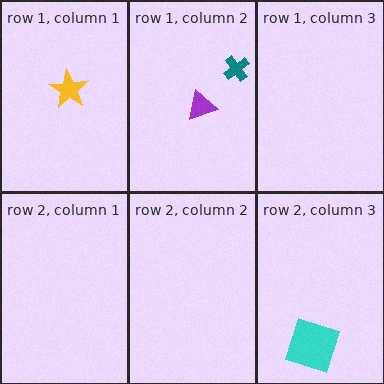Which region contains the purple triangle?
The row 1, column 2 region.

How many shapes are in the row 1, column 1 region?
1.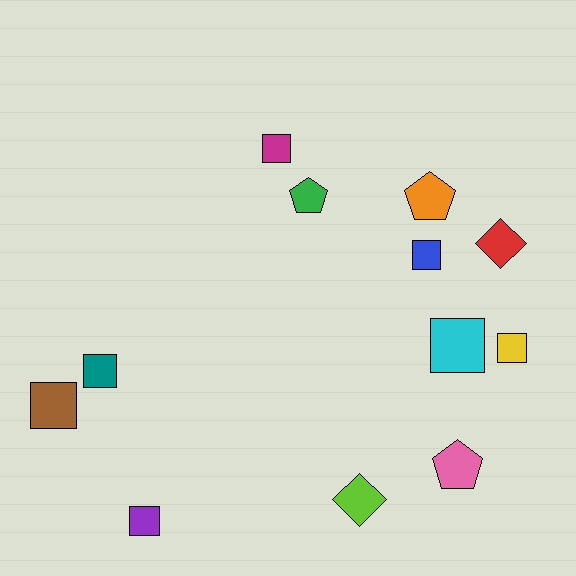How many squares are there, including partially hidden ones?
There are 7 squares.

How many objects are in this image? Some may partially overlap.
There are 12 objects.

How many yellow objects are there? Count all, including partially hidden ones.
There is 1 yellow object.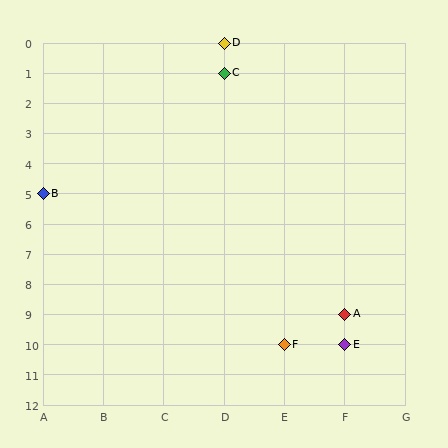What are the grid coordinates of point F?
Point F is at grid coordinates (E, 10).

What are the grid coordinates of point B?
Point B is at grid coordinates (A, 5).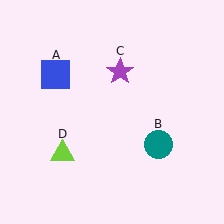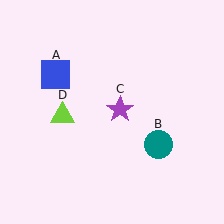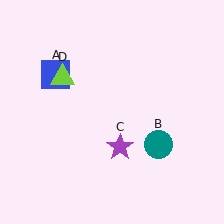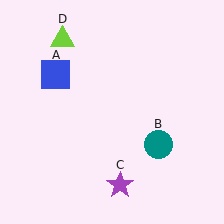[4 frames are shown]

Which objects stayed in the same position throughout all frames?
Blue square (object A) and teal circle (object B) remained stationary.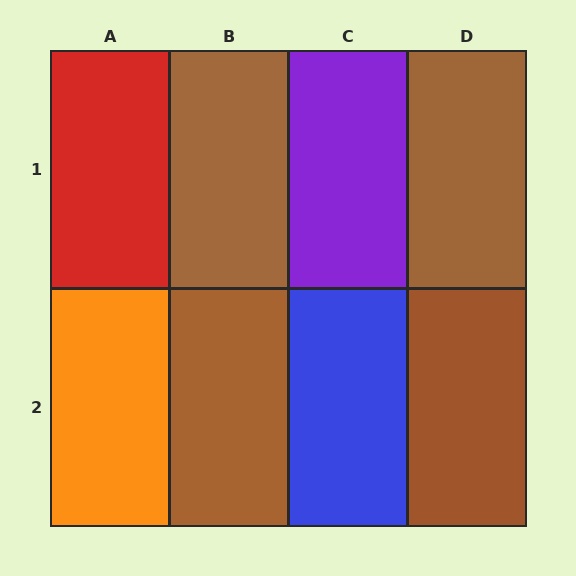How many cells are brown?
4 cells are brown.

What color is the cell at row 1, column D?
Brown.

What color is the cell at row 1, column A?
Red.